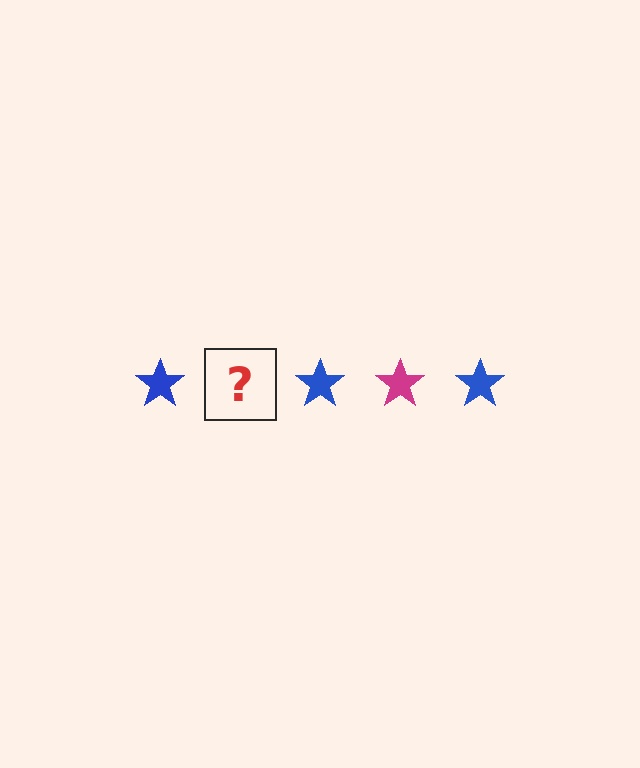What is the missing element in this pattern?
The missing element is a magenta star.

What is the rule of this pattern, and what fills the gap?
The rule is that the pattern cycles through blue, magenta stars. The gap should be filled with a magenta star.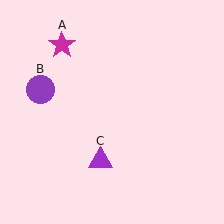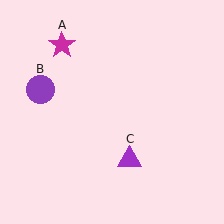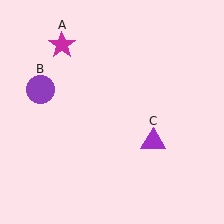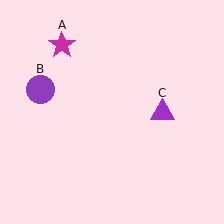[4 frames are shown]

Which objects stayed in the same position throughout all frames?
Magenta star (object A) and purple circle (object B) remained stationary.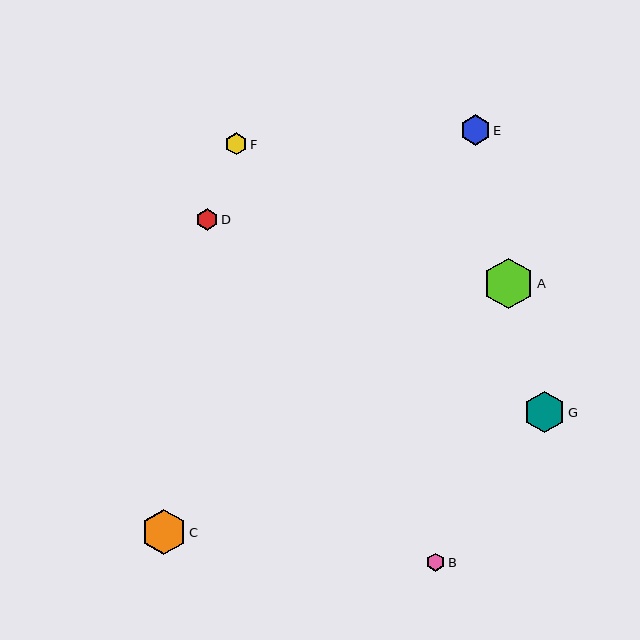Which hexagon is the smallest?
Hexagon B is the smallest with a size of approximately 18 pixels.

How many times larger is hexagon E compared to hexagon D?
Hexagon E is approximately 1.4 times the size of hexagon D.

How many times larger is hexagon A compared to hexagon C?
Hexagon A is approximately 1.1 times the size of hexagon C.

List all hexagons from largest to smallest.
From largest to smallest: A, C, G, E, F, D, B.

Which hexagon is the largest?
Hexagon A is the largest with a size of approximately 51 pixels.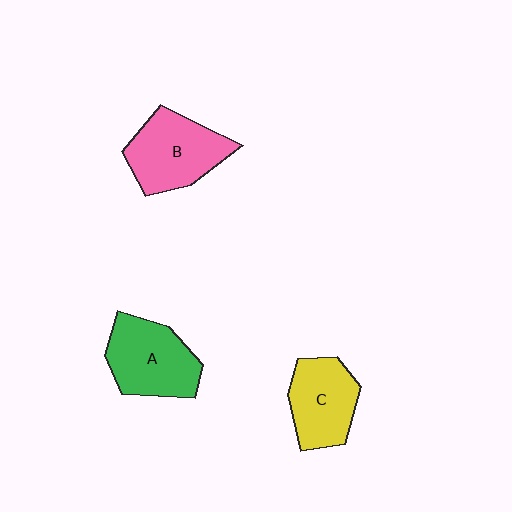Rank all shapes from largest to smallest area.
From largest to smallest: B (pink), A (green), C (yellow).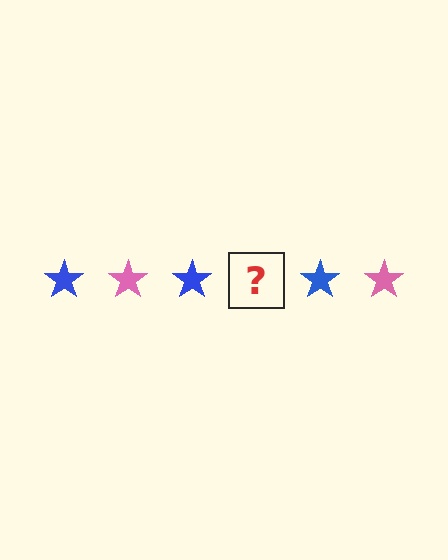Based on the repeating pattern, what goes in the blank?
The blank should be a pink star.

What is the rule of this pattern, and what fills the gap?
The rule is that the pattern cycles through blue, pink stars. The gap should be filled with a pink star.